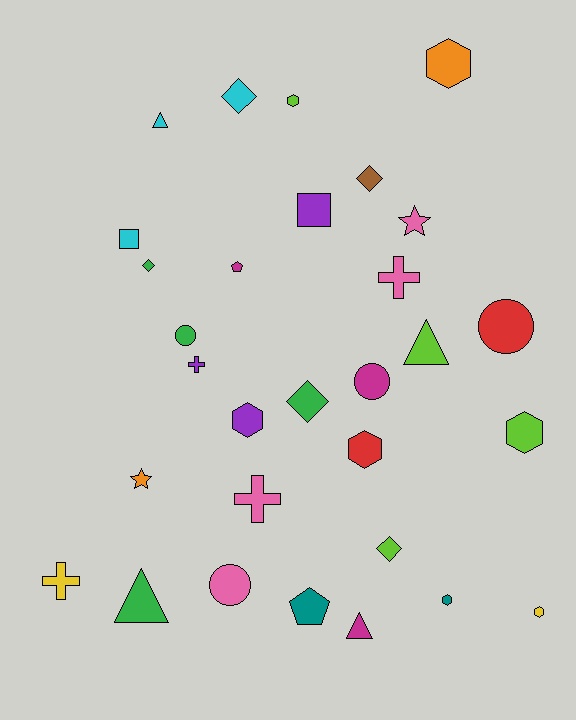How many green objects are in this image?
There are 4 green objects.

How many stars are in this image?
There are 2 stars.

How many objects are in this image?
There are 30 objects.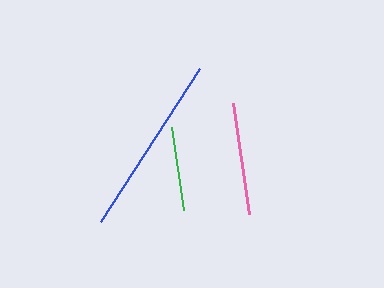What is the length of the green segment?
The green segment is approximately 84 pixels long.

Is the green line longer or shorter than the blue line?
The blue line is longer than the green line.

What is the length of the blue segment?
The blue segment is approximately 183 pixels long.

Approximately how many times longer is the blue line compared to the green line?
The blue line is approximately 2.2 times the length of the green line.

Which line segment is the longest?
The blue line is the longest at approximately 183 pixels.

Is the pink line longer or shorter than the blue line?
The blue line is longer than the pink line.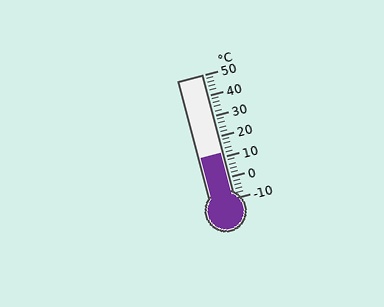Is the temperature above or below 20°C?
The temperature is below 20°C.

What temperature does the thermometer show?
The thermometer shows approximately 12°C.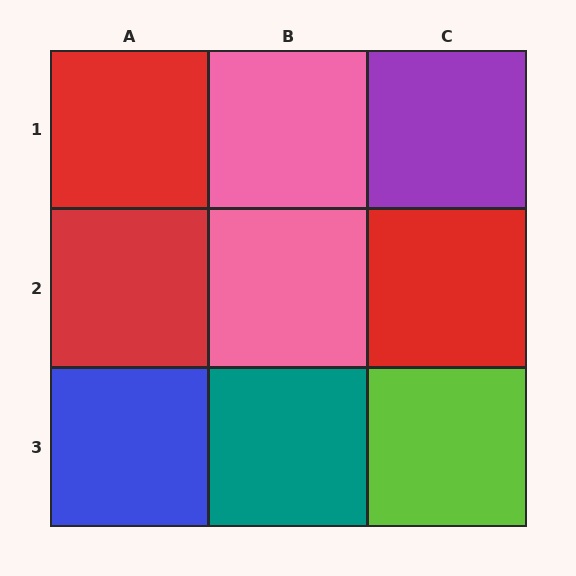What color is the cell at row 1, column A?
Red.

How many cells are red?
3 cells are red.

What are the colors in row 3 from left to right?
Blue, teal, lime.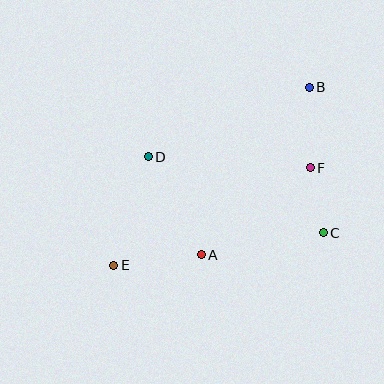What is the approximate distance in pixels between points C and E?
The distance between C and E is approximately 212 pixels.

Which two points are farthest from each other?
Points B and E are farthest from each other.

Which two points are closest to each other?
Points C and F are closest to each other.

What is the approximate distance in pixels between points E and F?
The distance between E and F is approximately 220 pixels.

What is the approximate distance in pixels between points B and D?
The distance between B and D is approximately 175 pixels.